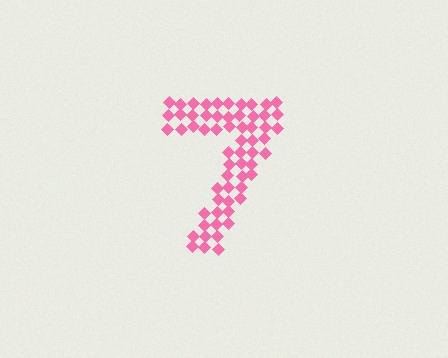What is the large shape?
The large shape is the digit 7.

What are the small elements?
The small elements are diamonds.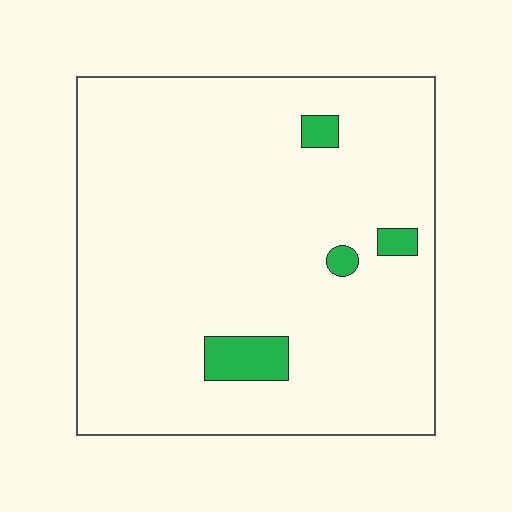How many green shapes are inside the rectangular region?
4.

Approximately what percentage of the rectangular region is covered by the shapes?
Approximately 5%.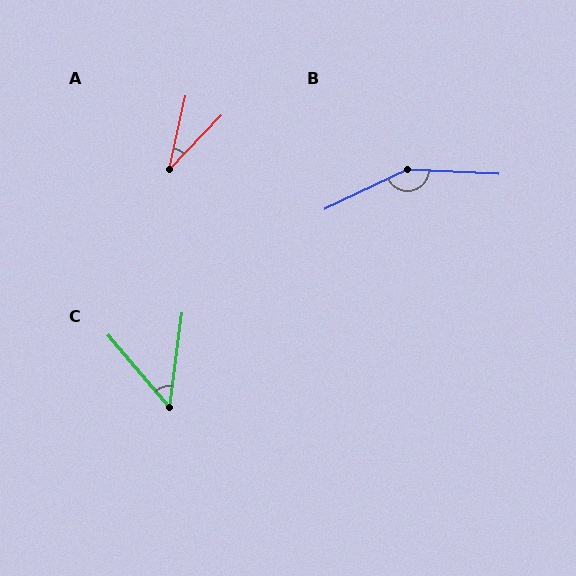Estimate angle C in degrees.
Approximately 48 degrees.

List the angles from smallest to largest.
A (31°), C (48°), B (152°).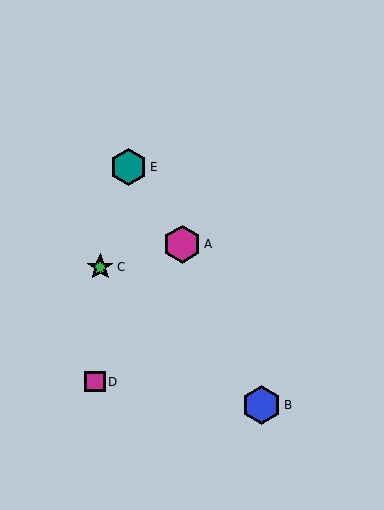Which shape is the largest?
The blue hexagon (labeled B) is the largest.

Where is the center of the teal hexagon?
The center of the teal hexagon is at (129, 167).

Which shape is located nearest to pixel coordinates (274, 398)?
The blue hexagon (labeled B) at (262, 405) is nearest to that location.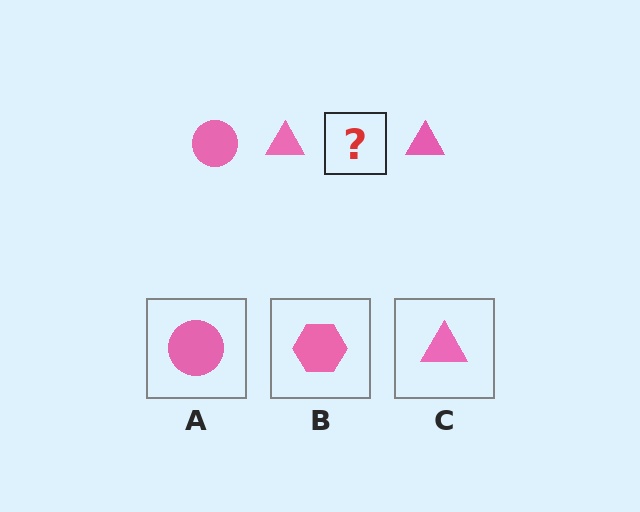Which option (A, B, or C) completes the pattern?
A.